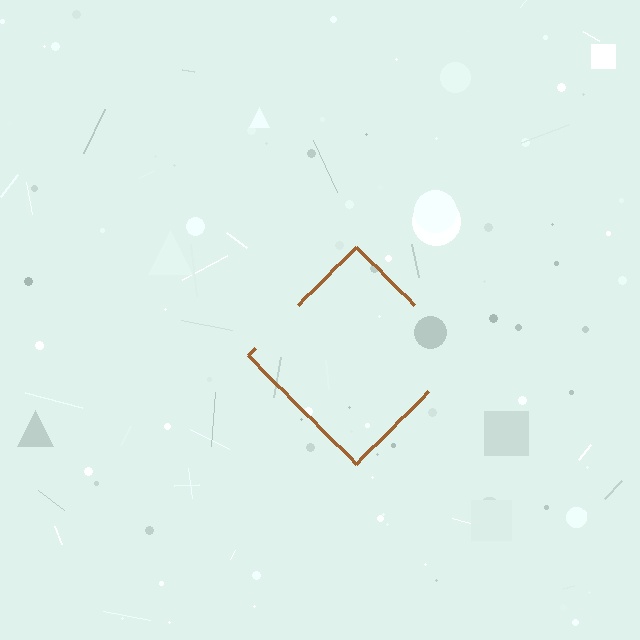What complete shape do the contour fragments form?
The contour fragments form a diamond.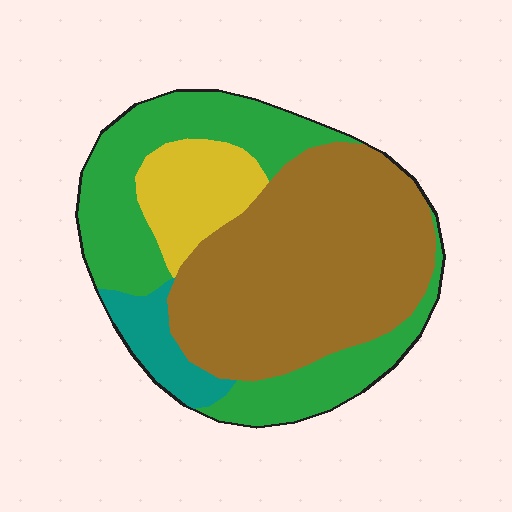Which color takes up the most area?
Brown, at roughly 50%.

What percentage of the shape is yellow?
Yellow covers roughly 10% of the shape.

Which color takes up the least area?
Teal, at roughly 5%.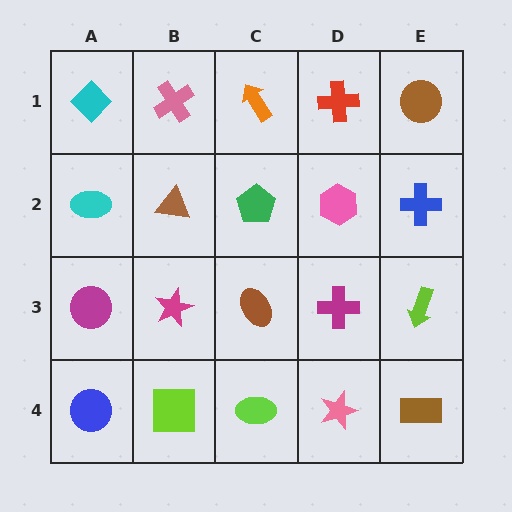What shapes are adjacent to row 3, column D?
A pink hexagon (row 2, column D), a pink star (row 4, column D), a brown ellipse (row 3, column C), a lime arrow (row 3, column E).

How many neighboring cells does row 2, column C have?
4.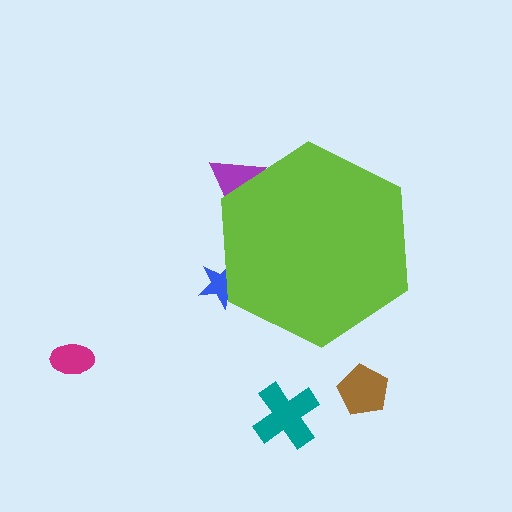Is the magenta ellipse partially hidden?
No, the magenta ellipse is fully visible.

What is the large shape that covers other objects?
A lime hexagon.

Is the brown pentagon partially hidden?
No, the brown pentagon is fully visible.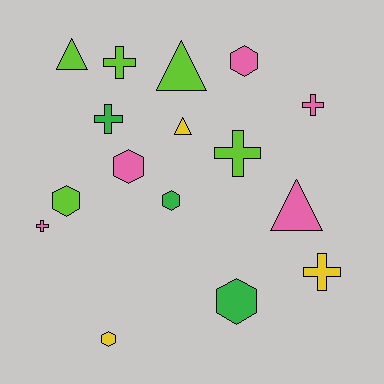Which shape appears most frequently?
Cross, with 6 objects.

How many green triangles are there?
There are no green triangles.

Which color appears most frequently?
Lime, with 5 objects.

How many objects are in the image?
There are 16 objects.